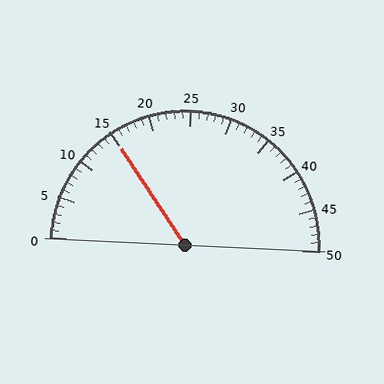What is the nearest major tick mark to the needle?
The nearest major tick mark is 15.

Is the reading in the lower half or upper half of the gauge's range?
The reading is in the lower half of the range (0 to 50).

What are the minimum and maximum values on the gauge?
The gauge ranges from 0 to 50.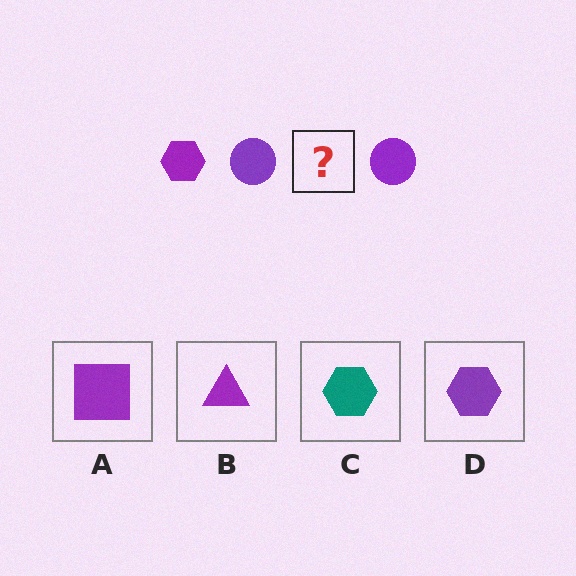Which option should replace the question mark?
Option D.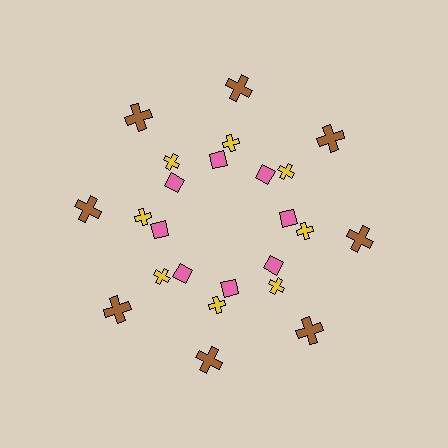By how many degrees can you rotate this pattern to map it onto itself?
The pattern maps onto itself every 45 degrees of rotation.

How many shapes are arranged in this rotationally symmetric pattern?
There are 24 shapes, arranged in 8 groups of 3.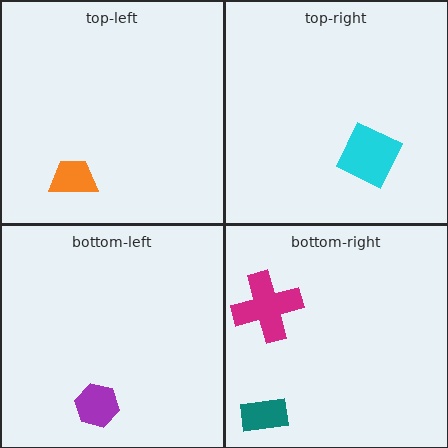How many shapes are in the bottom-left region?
1.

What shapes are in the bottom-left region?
The purple hexagon.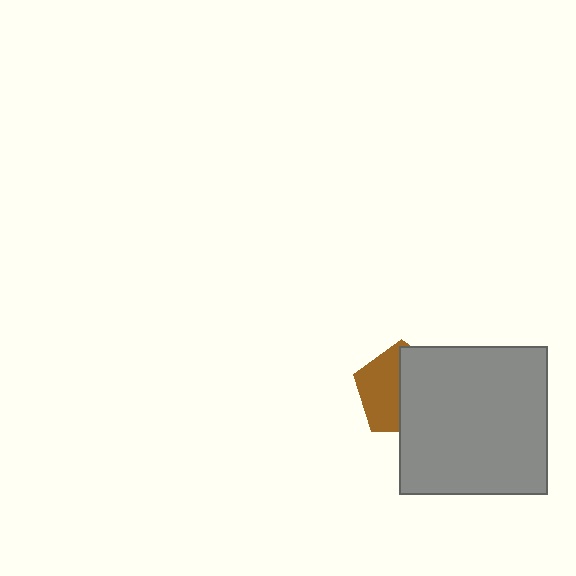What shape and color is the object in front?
The object in front is a gray square.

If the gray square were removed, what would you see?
You would see the complete brown pentagon.